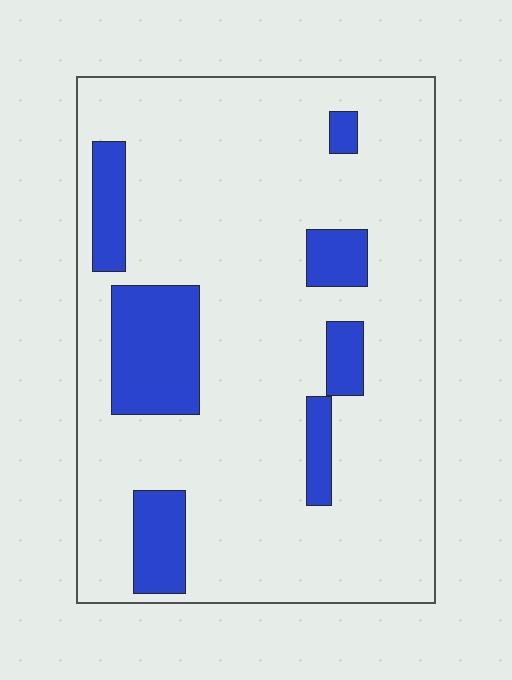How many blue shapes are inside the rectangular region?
7.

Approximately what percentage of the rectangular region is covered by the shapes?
Approximately 15%.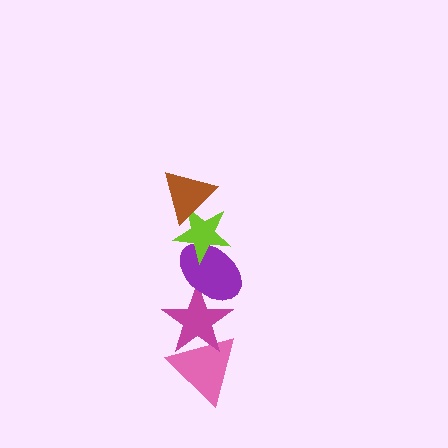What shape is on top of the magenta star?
The purple ellipse is on top of the magenta star.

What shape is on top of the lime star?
The brown triangle is on top of the lime star.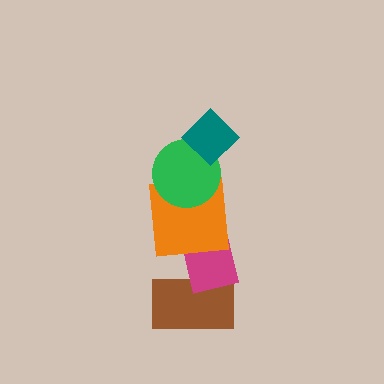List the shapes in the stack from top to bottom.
From top to bottom: the teal diamond, the green circle, the orange square, the magenta rectangle, the brown rectangle.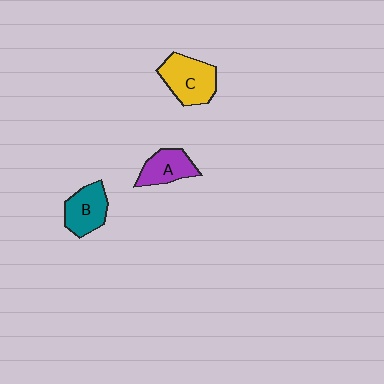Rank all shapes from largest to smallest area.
From largest to smallest: C (yellow), B (teal), A (purple).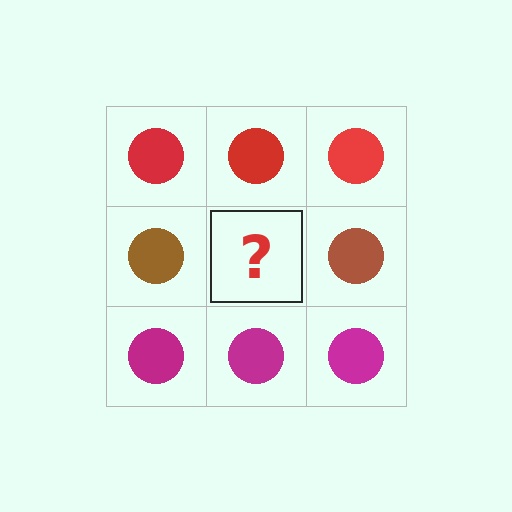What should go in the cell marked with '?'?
The missing cell should contain a brown circle.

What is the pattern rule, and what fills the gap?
The rule is that each row has a consistent color. The gap should be filled with a brown circle.